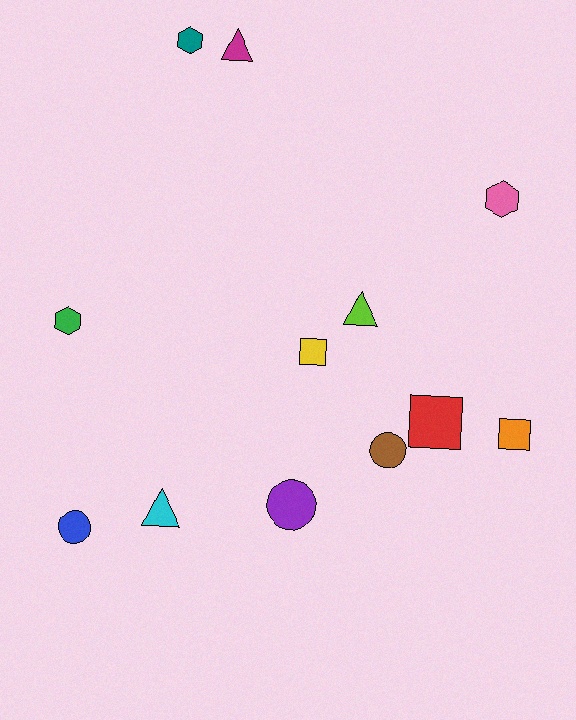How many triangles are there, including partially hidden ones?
There are 3 triangles.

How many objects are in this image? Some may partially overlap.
There are 12 objects.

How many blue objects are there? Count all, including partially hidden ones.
There is 1 blue object.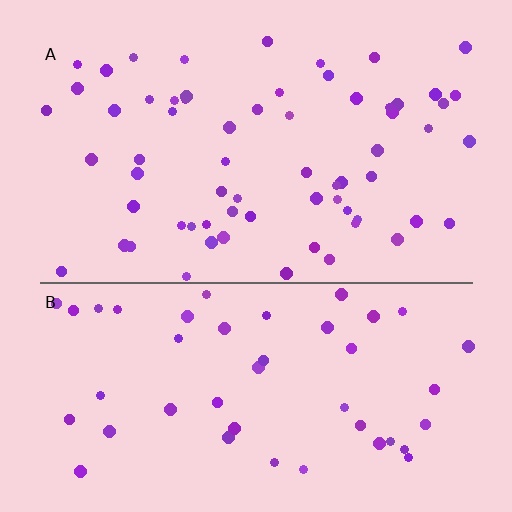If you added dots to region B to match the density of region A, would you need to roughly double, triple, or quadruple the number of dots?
Approximately double.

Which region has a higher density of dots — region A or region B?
A (the top).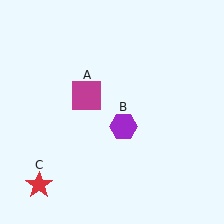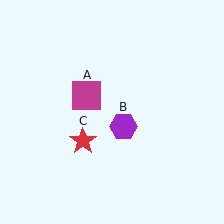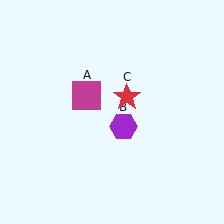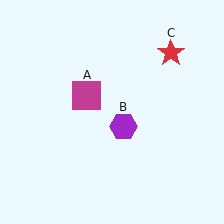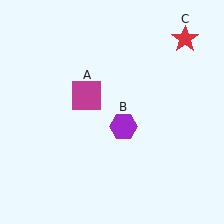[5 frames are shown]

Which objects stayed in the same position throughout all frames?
Magenta square (object A) and purple hexagon (object B) remained stationary.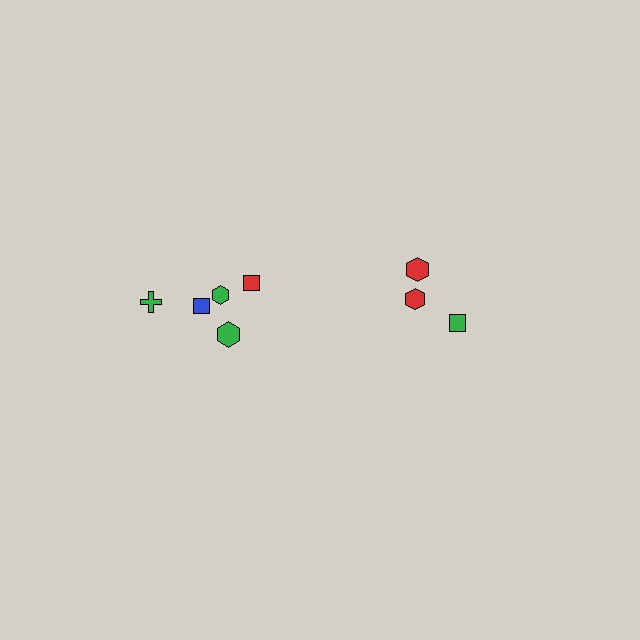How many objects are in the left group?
There are 5 objects.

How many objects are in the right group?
There are 3 objects.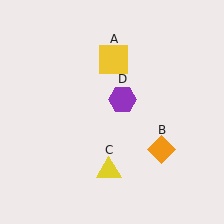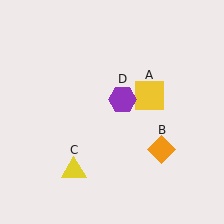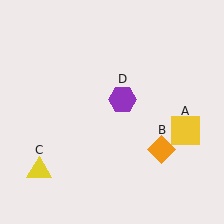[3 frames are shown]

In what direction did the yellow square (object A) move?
The yellow square (object A) moved down and to the right.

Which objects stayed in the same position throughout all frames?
Orange diamond (object B) and purple hexagon (object D) remained stationary.